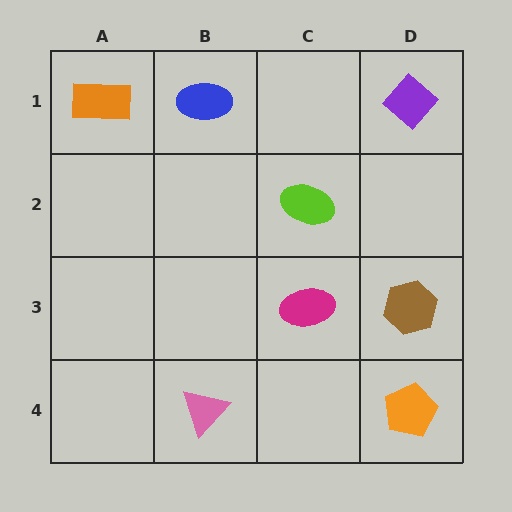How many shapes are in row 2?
1 shape.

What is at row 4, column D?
An orange pentagon.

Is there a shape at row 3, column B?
No, that cell is empty.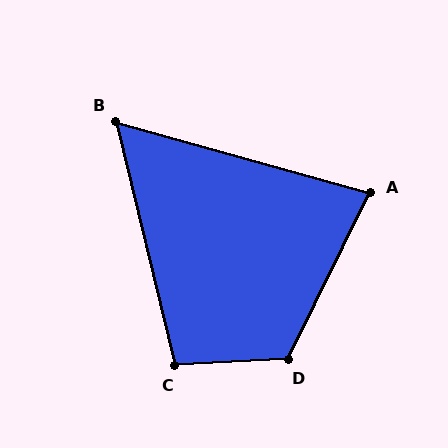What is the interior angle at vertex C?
Approximately 101 degrees (obtuse).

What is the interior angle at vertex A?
Approximately 79 degrees (acute).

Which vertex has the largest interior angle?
D, at approximately 119 degrees.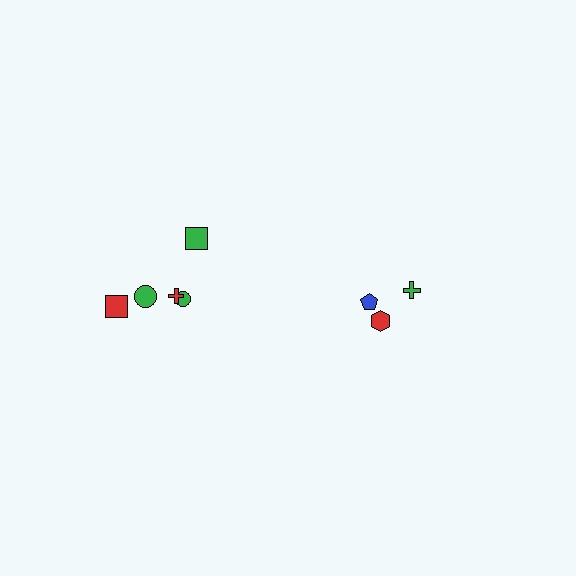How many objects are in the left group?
There are 5 objects.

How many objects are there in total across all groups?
There are 8 objects.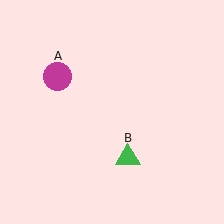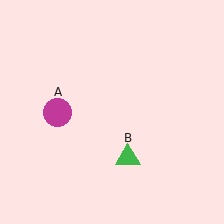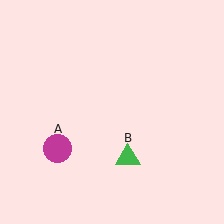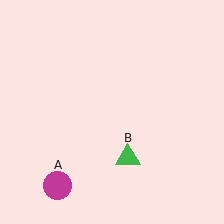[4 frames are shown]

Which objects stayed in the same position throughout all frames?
Green triangle (object B) remained stationary.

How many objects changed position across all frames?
1 object changed position: magenta circle (object A).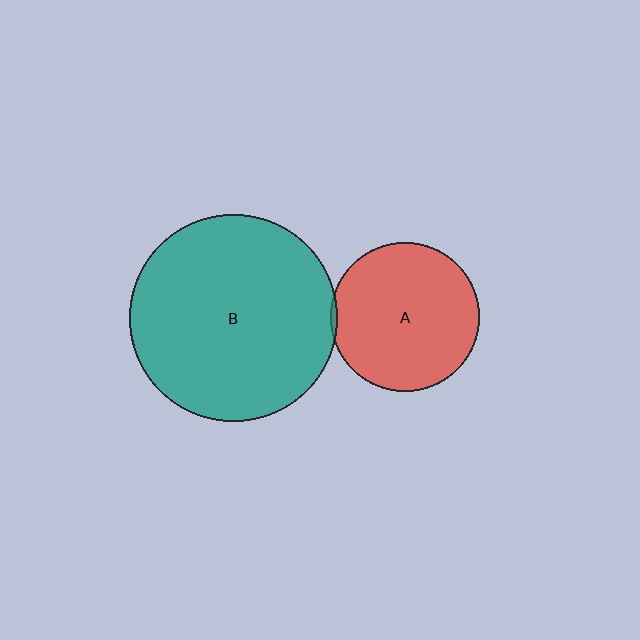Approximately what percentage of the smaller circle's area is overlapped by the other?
Approximately 5%.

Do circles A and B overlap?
Yes.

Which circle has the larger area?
Circle B (teal).